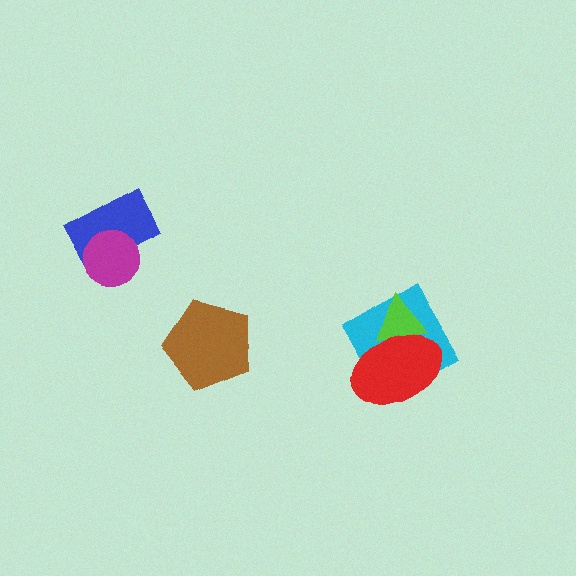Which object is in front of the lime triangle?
The red ellipse is in front of the lime triangle.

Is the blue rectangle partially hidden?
Yes, it is partially covered by another shape.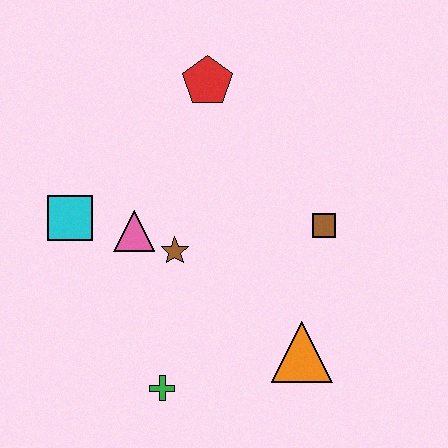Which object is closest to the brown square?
The orange triangle is closest to the brown square.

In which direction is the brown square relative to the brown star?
The brown square is to the right of the brown star.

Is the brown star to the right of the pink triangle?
Yes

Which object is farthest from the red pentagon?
The green cross is farthest from the red pentagon.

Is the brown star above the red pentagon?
No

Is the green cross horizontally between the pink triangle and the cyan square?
No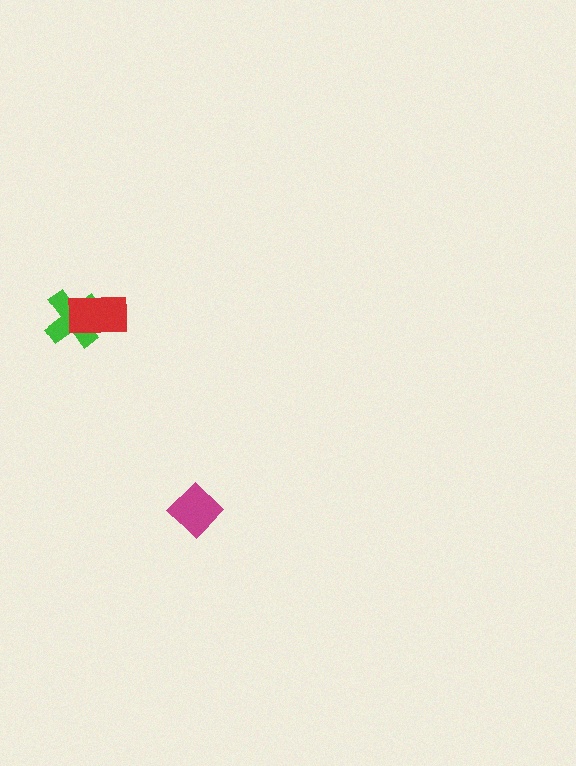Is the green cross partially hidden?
Yes, it is partially covered by another shape.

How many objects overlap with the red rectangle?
1 object overlaps with the red rectangle.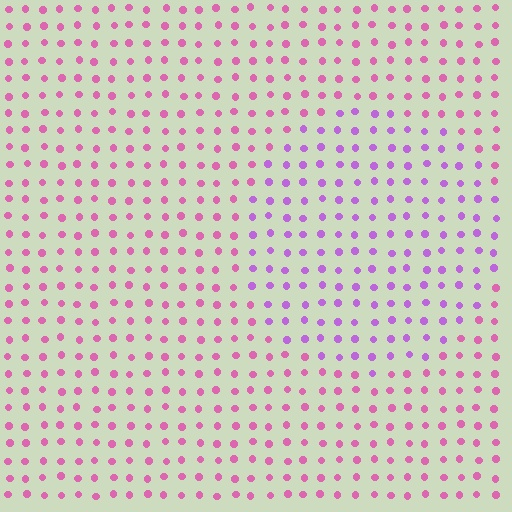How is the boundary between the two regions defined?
The boundary is defined purely by a slight shift in hue (about 39 degrees). Spacing, size, and orientation are identical on both sides.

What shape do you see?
I see a circle.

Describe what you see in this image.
The image is filled with small pink elements in a uniform arrangement. A circle-shaped region is visible where the elements are tinted to a slightly different hue, forming a subtle color boundary.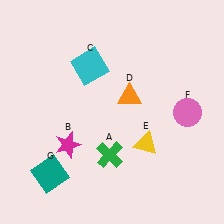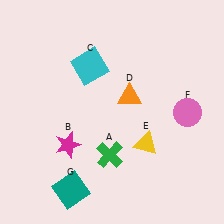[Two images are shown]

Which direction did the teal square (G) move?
The teal square (G) moved right.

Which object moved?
The teal square (G) moved right.